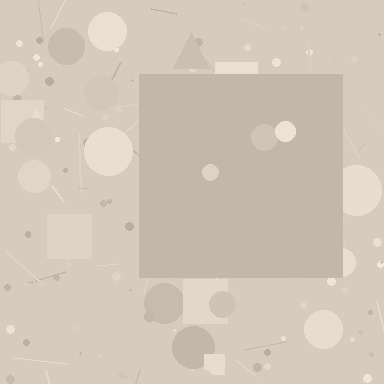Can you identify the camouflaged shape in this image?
The camouflaged shape is a square.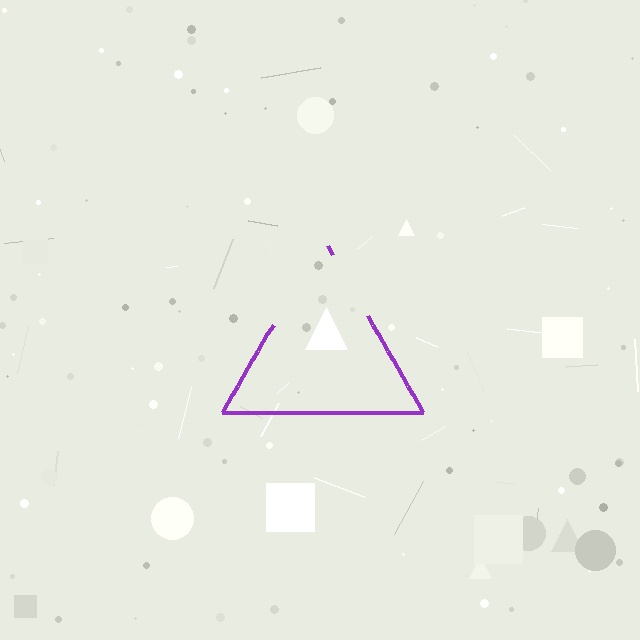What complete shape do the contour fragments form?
The contour fragments form a triangle.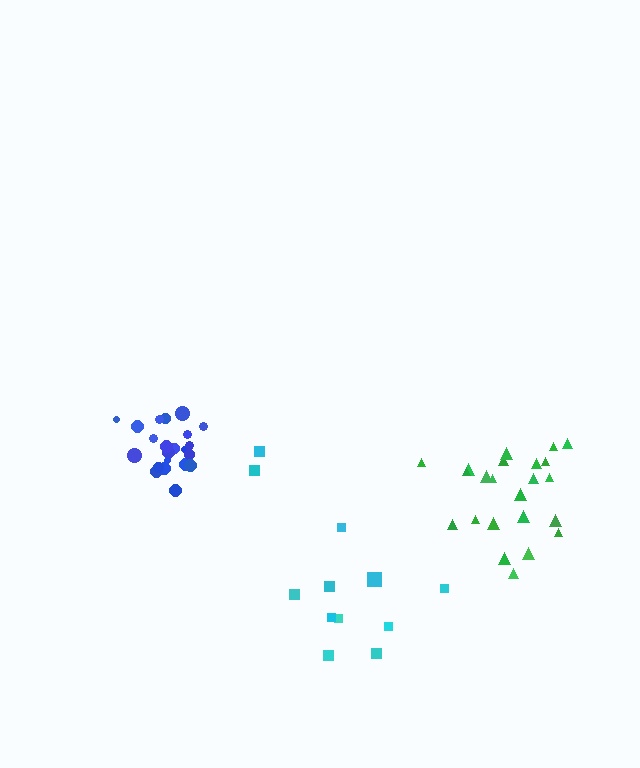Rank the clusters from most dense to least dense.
blue, green, cyan.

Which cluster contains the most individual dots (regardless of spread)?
Green (23).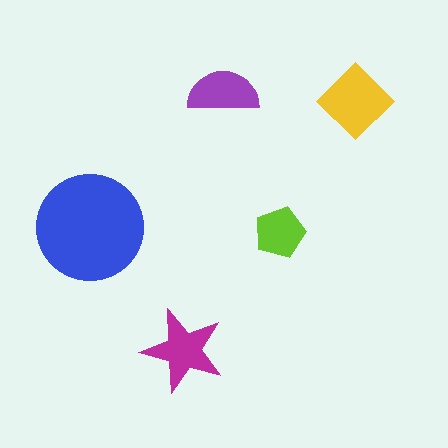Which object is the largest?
The blue circle.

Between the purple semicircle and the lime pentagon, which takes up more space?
The purple semicircle.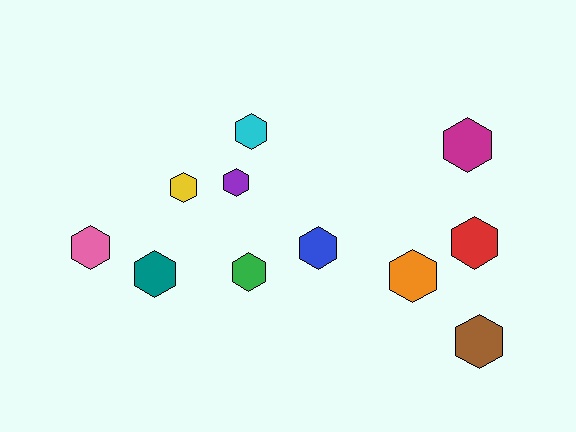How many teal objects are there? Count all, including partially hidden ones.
There is 1 teal object.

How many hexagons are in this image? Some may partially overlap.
There are 11 hexagons.